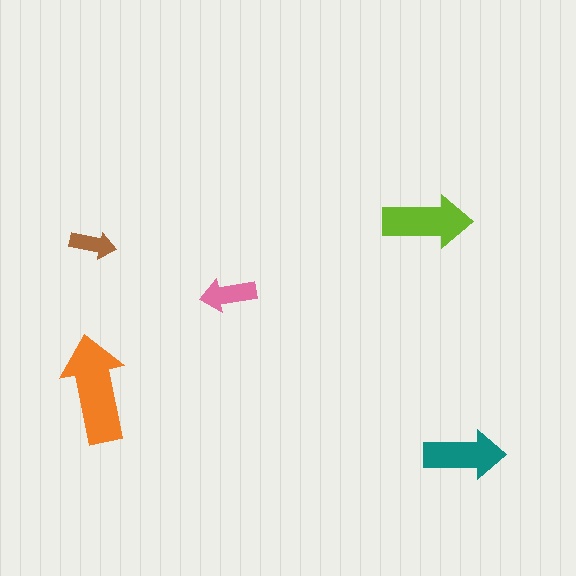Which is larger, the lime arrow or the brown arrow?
The lime one.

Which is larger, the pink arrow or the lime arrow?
The lime one.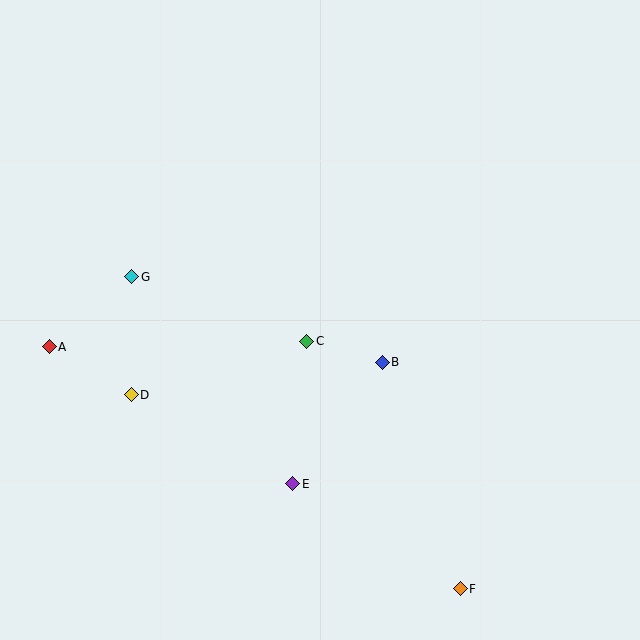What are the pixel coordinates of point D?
Point D is at (131, 395).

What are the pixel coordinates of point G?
Point G is at (132, 277).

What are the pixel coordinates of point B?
Point B is at (382, 362).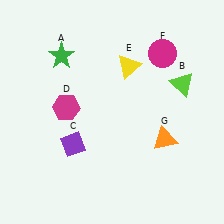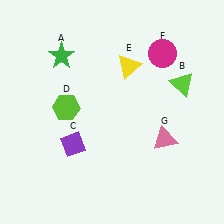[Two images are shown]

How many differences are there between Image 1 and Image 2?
There are 2 differences between the two images.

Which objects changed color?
D changed from magenta to lime. G changed from orange to pink.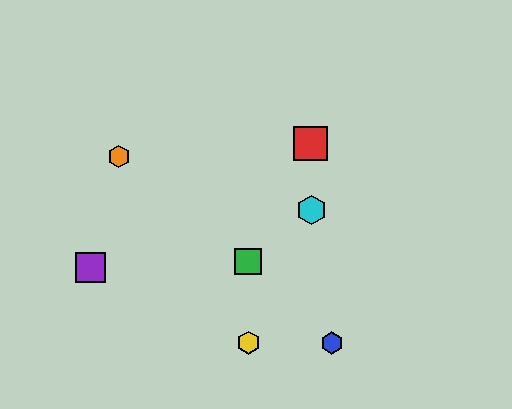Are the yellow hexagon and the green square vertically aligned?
Yes, both are at x≈248.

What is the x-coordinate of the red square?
The red square is at x≈311.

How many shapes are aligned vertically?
2 shapes (the green square, the yellow hexagon) are aligned vertically.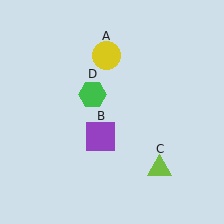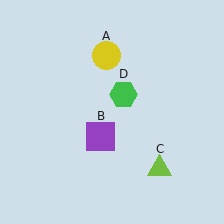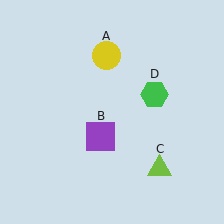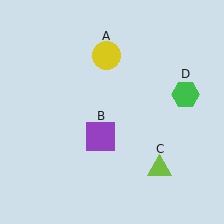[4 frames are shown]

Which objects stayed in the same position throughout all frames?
Yellow circle (object A) and purple square (object B) and lime triangle (object C) remained stationary.